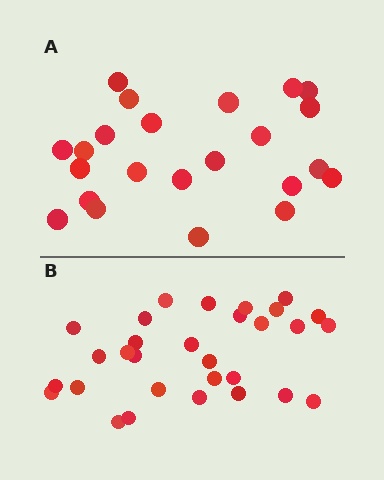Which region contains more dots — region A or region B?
Region B (the bottom region) has more dots.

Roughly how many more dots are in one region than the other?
Region B has roughly 8 or so more dots than region A.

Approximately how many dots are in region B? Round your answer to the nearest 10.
About 30 dots.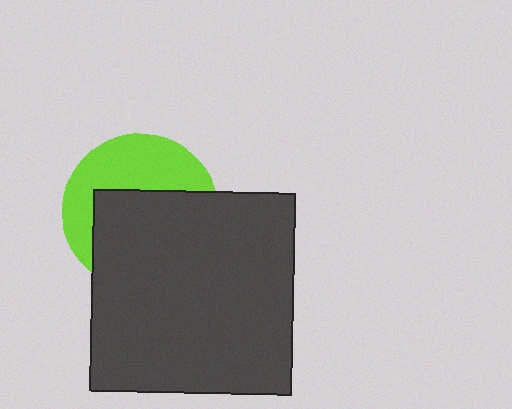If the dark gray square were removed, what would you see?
You would see the complete lime circle.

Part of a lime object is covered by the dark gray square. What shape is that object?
It is a circle.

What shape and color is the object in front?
The object in front is a dark gray square.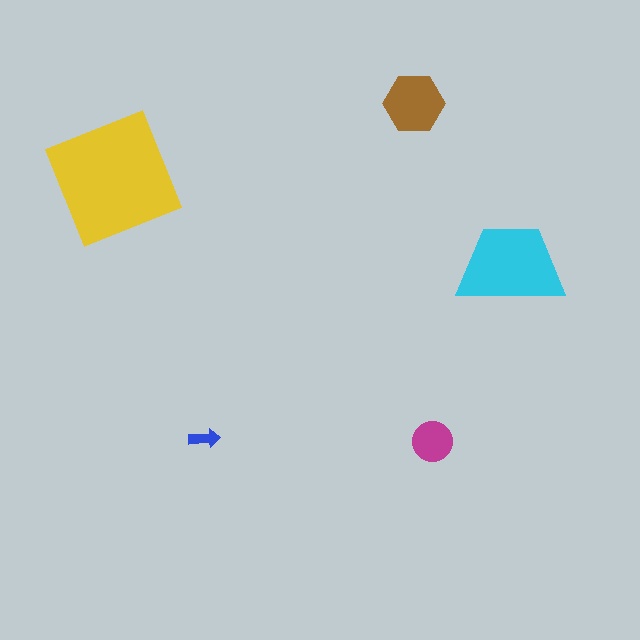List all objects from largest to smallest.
The yellow square, the cyan trapezoid, the brown hexagon, the magenta circle, the blue arrow.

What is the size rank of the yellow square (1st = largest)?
1st.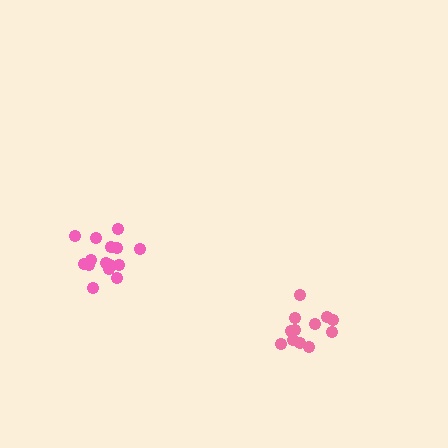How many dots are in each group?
Group 1: 12 dots, Group 2: 16 dots (28 total).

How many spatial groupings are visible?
There are 2 spatial groupings.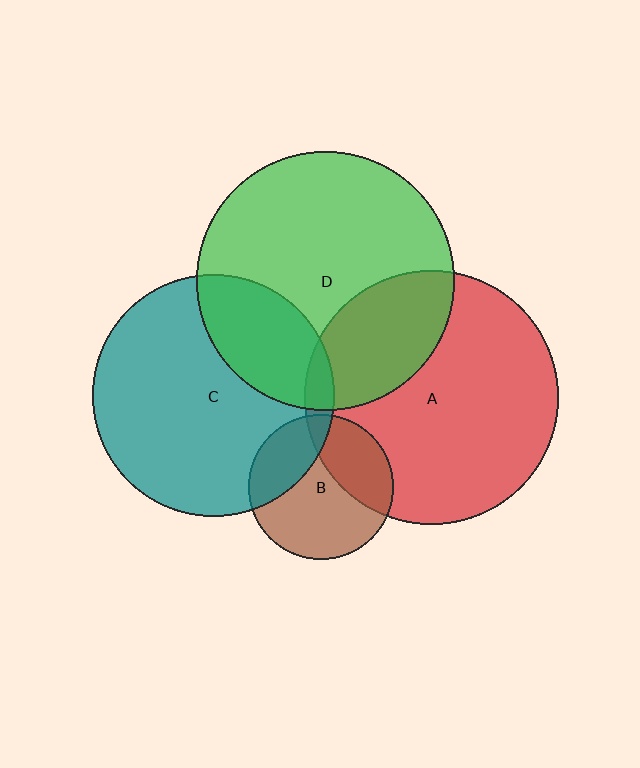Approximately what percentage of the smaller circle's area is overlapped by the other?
Approximately 30%.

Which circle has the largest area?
Circle D (green).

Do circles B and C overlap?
Yes.